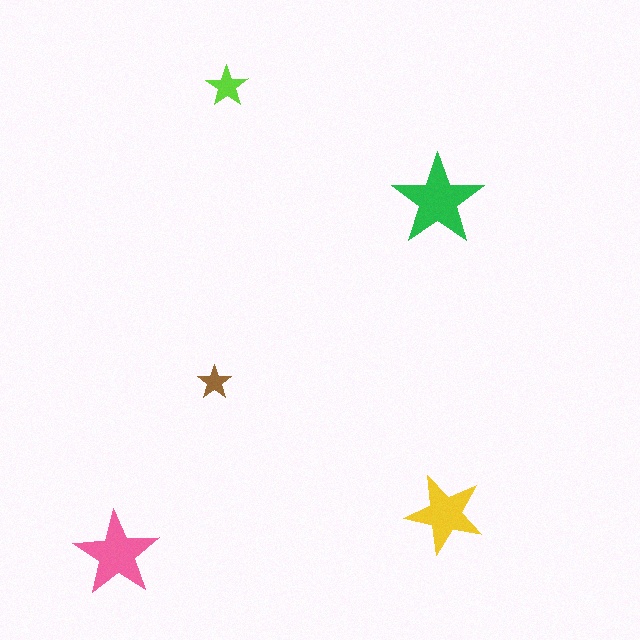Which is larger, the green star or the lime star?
The green one.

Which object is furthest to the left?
The pink star is leftmost.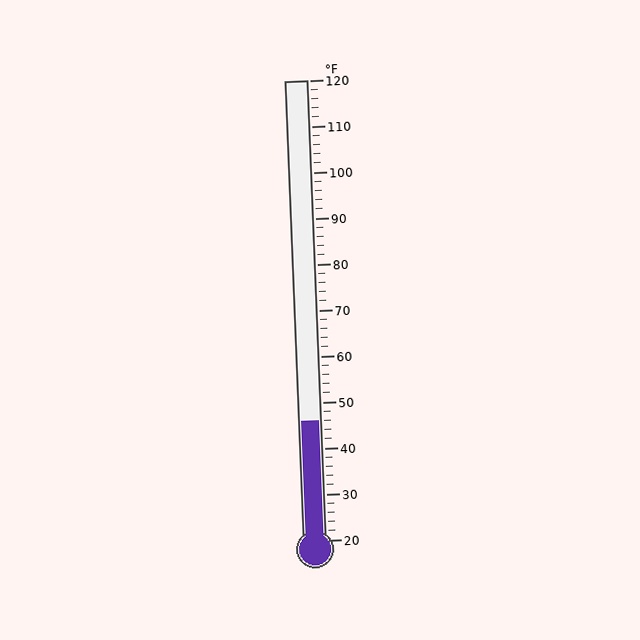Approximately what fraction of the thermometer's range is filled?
The thermometer is filled to approximately 25% of its range.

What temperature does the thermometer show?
The thermometer shows approximately 46°F.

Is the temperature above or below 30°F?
The temperature is above 30°F.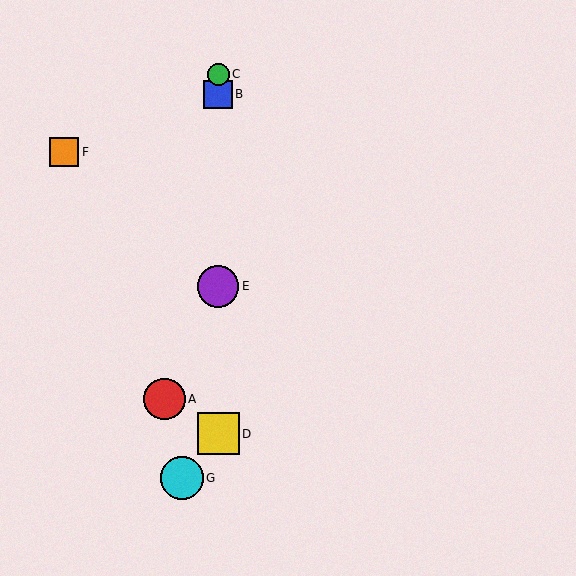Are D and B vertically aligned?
Yes, both are at x≈218.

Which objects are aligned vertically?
Objects B, C, D, E are aligned vertically.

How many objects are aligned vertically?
4 objects (B, C, D, E) are aligned vertically.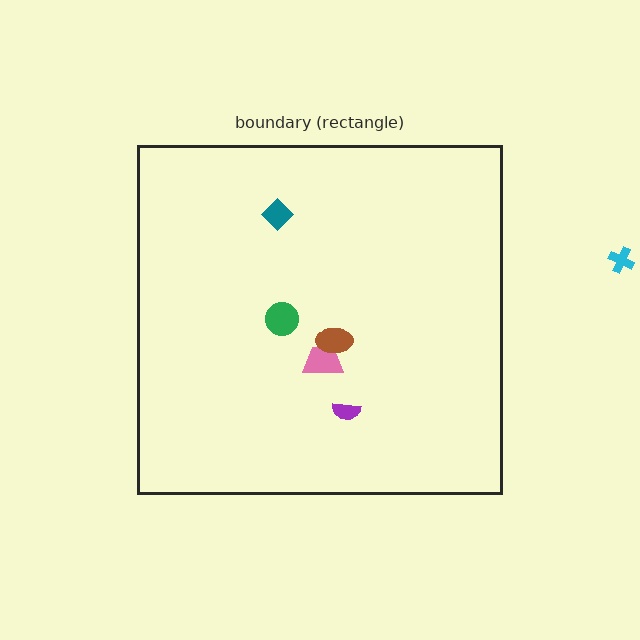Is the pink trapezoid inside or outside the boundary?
Inside.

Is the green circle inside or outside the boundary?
Inside.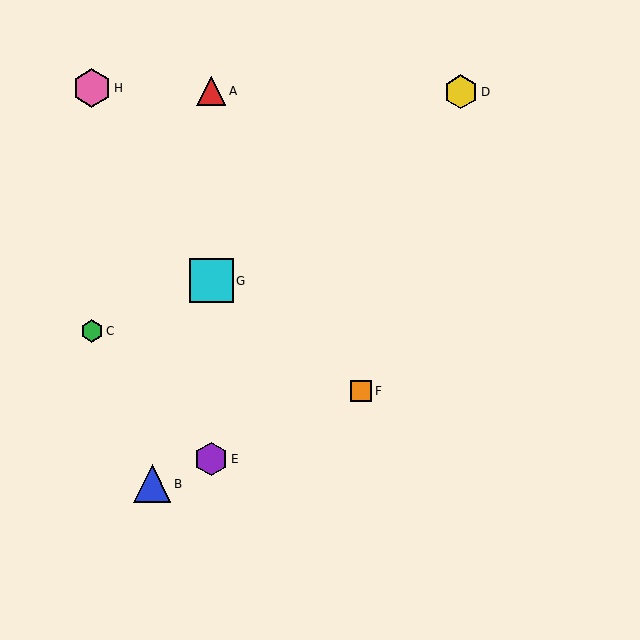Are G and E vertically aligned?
Yes, both are at x≈211.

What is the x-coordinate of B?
Object B is at x≈152.